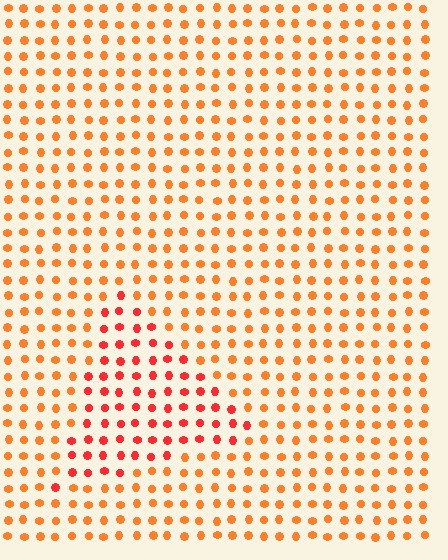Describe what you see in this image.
The image is filled with small orange elements in a uniform arrangement. A triangle-shaped region is visible where the elements are tinted to a slightly different hue, forming a subtle color boundary.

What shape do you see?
I see a triangle.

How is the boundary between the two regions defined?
The boundary is defined purely by a slight shift in hue (about 26 degrees). Spacing, size, and orientation are identical on both sides.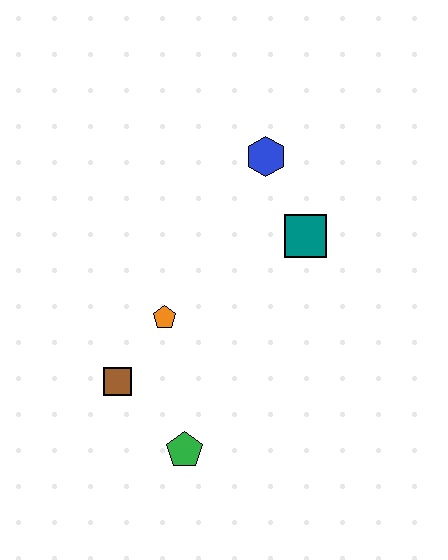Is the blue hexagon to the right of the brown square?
Yes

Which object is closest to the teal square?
The blue hexagon is closest to the teal square.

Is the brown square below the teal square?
Yes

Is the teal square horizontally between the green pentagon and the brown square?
No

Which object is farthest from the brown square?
The blue hexagon is farthest from the brown square.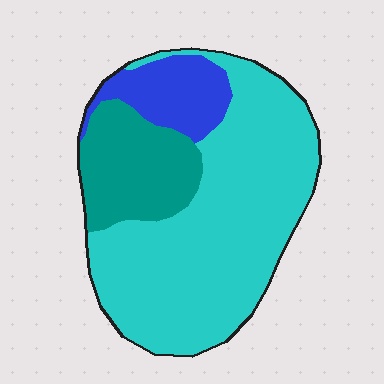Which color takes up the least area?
Blue, at roughly 15%.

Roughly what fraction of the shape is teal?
Teal covers around 20% of the shape.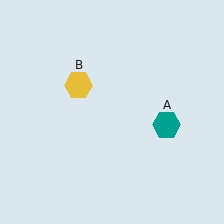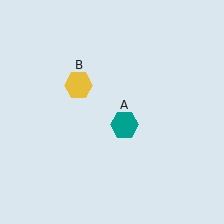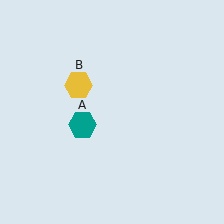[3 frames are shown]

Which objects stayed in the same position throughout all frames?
Yellow hexagon (object B) remained stationary.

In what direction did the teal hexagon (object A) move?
The teal hexagon (object A) moved left.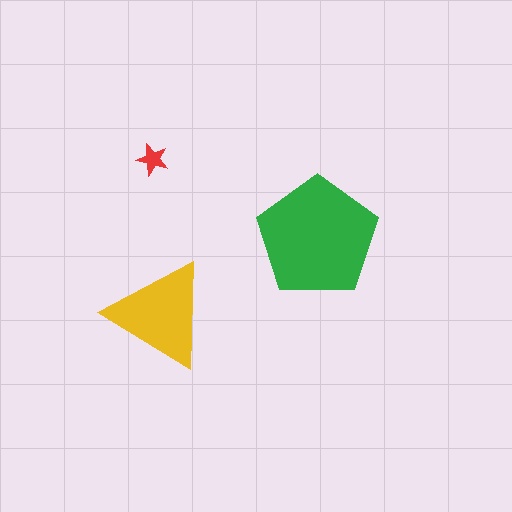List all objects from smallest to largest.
The red star, the yellow triangle, the green pentagon.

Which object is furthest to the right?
The green pentagon is rightmost.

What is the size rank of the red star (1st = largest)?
3rd.